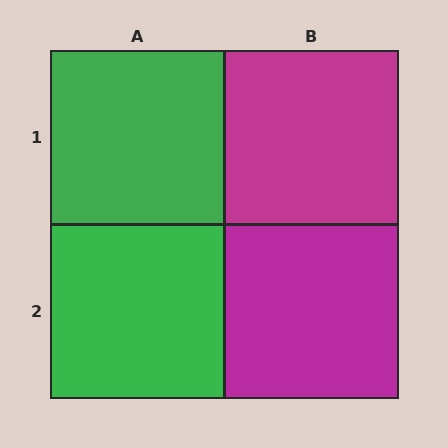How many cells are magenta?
2 cells are magenta.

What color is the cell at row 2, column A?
Green.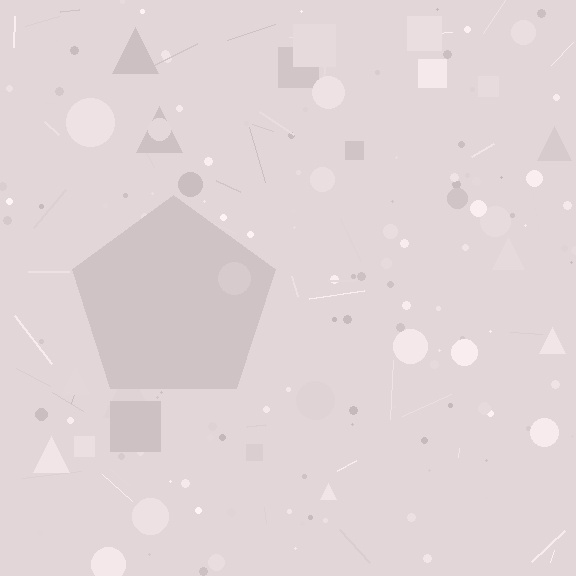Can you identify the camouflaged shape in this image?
The camouflaged shape is a pentagon.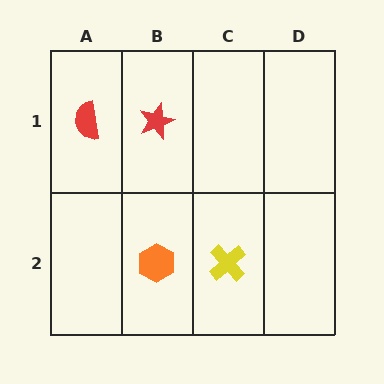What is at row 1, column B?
A red star.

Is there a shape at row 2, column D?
No, that cell is empty.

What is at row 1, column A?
A red semicircle.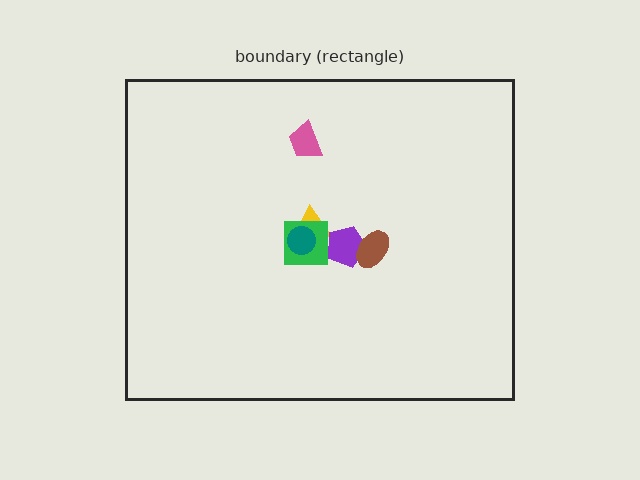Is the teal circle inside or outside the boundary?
Inside.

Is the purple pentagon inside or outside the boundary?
Inside.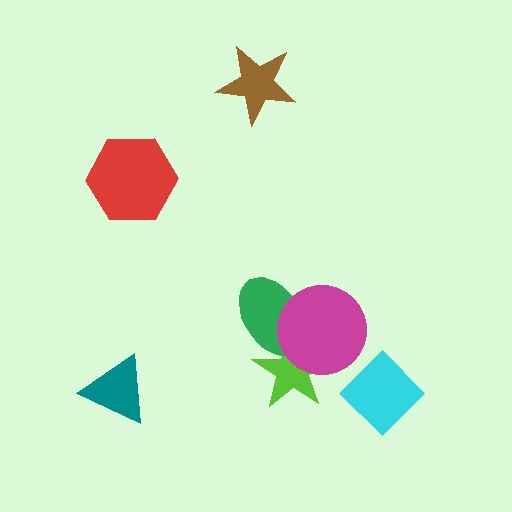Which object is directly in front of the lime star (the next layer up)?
The green ellipse is directly in front of the lime star.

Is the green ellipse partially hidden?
Yes, it is partially covered by another shape.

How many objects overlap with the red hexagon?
0 objects overlap with the red hexagon.